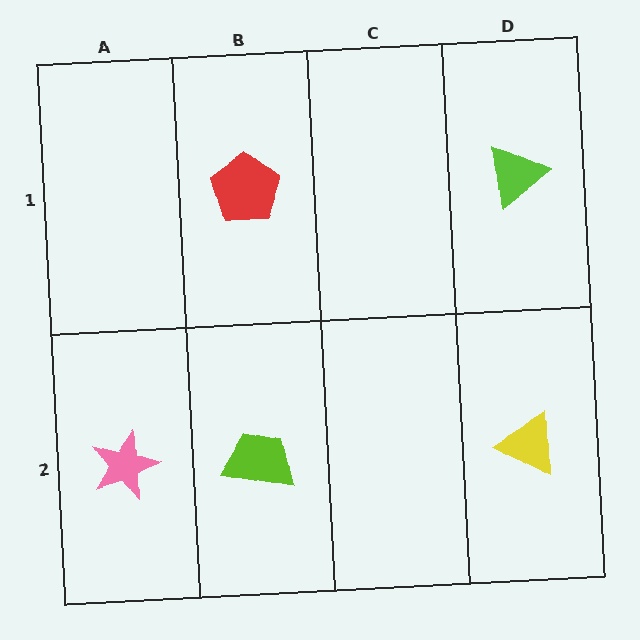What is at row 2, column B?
A lime trapezoid.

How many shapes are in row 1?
2 shapes.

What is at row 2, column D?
A yellow triangle.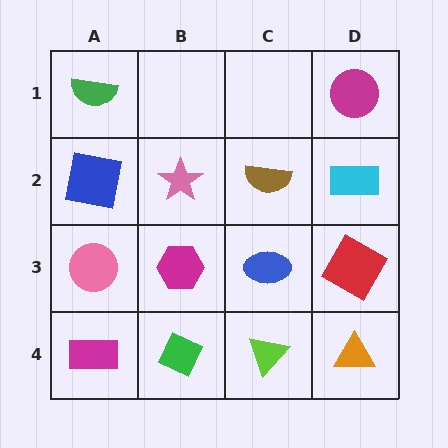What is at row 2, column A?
A blue square.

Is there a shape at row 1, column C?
No, that cell is empty.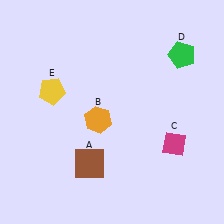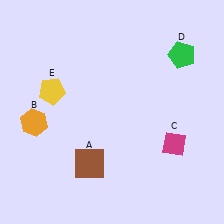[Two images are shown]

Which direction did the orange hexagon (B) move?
The orange hexagon (B) moved left.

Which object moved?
The orange hexagon (B) moved left.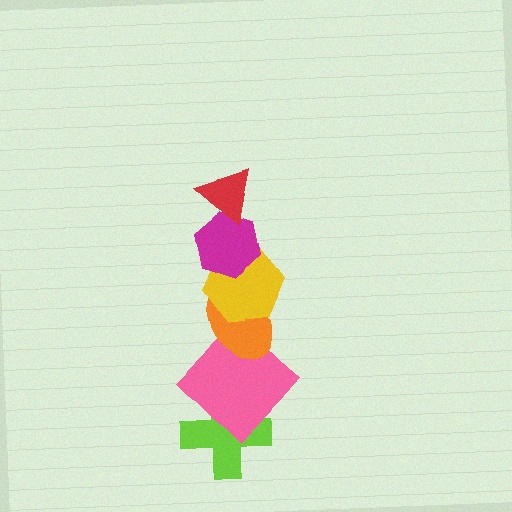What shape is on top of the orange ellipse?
The yellow hexagon is on top of the orange ellipse.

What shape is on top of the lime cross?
The pink diamond is on top of the lime cross.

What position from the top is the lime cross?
The lime cross is 6th from the top.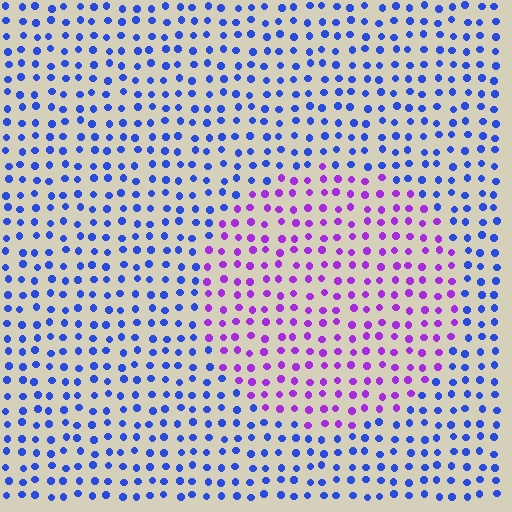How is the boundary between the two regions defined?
The boundary is defined purely by a slight shift in hue (about 53 degrees). Spacing, size, and orientation are identical on both sides.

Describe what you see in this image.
The image is filled with small blue elements in a uniform arrangement. A circle-shaped region is visible where the elements are tinted to a slightly different hue, forming a subtle color boundary.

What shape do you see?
I see a circle.